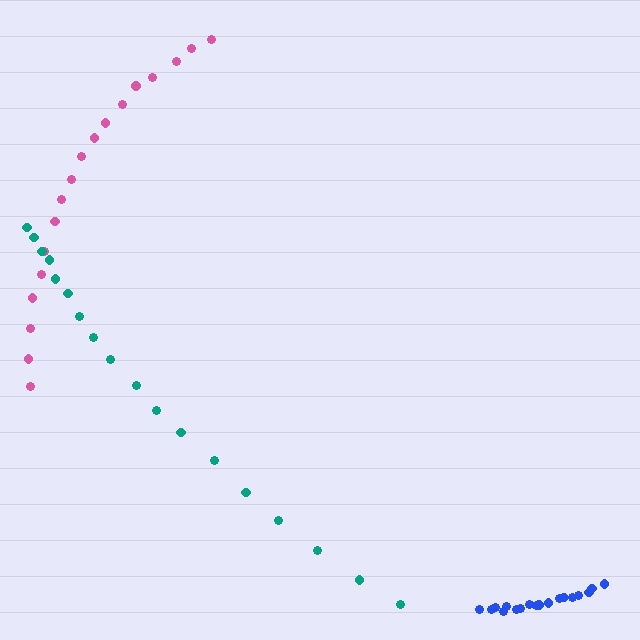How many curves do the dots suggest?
There are 3 distinct paths.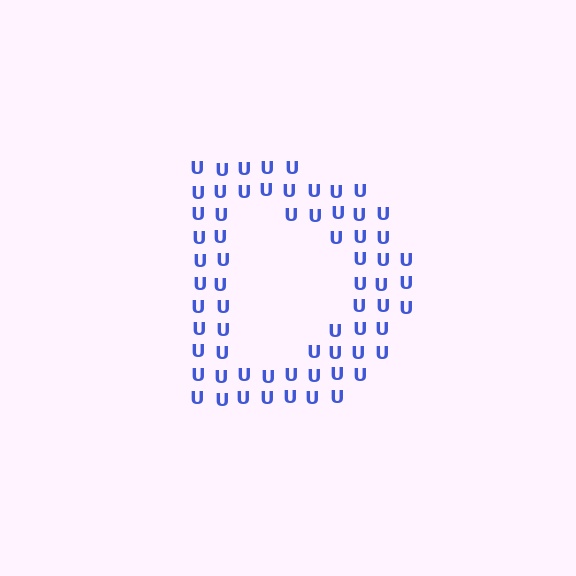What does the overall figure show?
The overall figure shows the letter D.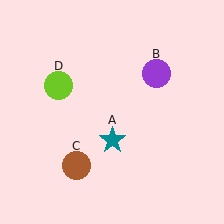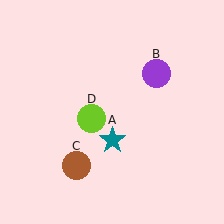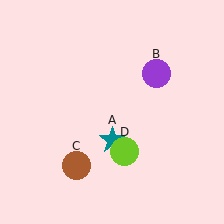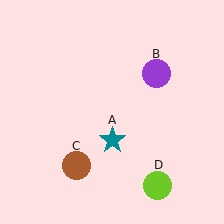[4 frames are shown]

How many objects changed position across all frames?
1 object changed position: lime circle (object D).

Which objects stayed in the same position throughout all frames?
Teal star (object A) and purple circle (object B) and brown circle (object C) remained stationary.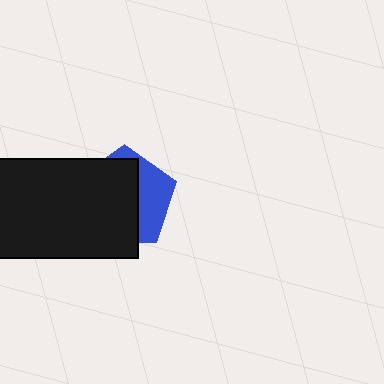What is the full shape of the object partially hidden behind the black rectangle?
The partially hidden object is a blue pentagon.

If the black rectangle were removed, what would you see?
You would see the complete blue pentagon.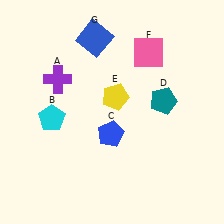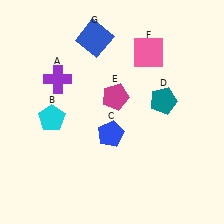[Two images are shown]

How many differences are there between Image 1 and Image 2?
There is 1 difference between the two images.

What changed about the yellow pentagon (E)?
In Image 1, E is yellow. In Image 2, it changed to magenta.